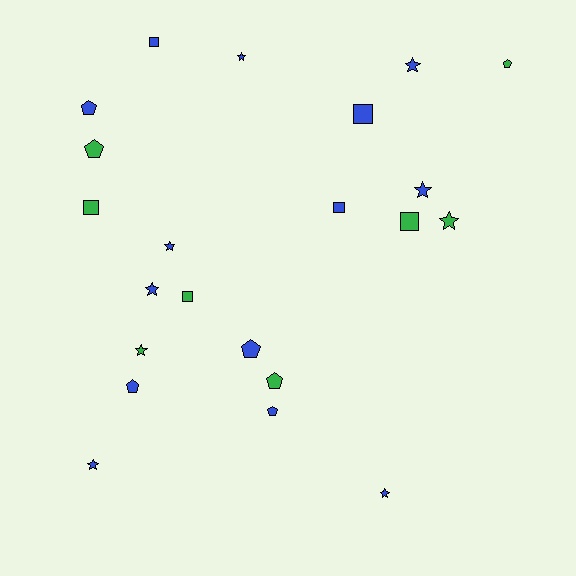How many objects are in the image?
There are 22 objects.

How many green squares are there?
There are 3 green squares.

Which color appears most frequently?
Blue, with 14 objects.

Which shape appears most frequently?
Star, with 9 objects.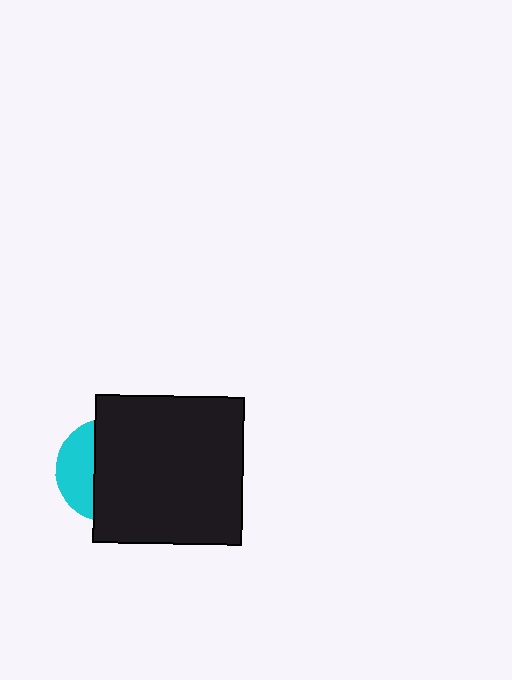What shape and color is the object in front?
The object in front is a black square.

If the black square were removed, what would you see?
You would see the complete cyan circle.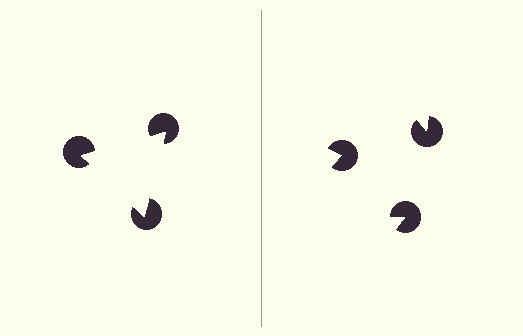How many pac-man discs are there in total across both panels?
6 — 3 on each side.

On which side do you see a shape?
An illusory triangle appears on the left side. On the right side the wedge cuts are rotated, so no coherent shape forms.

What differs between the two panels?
The pac-man discs are positioned identically on both sides; only the wedge orientations differ. On the left they align to a triangle; on the right they are misaligned.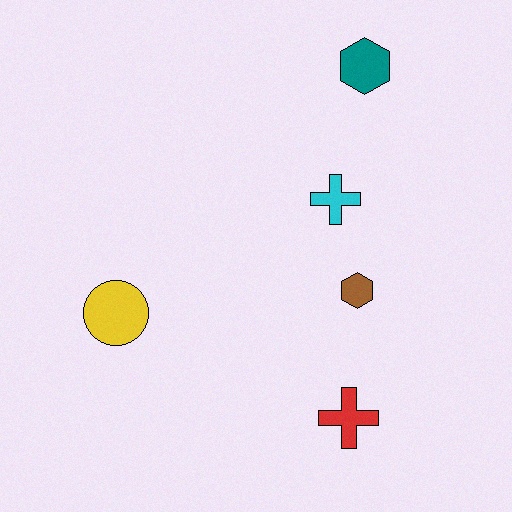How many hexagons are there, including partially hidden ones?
There are 2 hexagons.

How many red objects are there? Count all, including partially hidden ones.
There is 1 red object.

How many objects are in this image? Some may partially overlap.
There are 5 objects.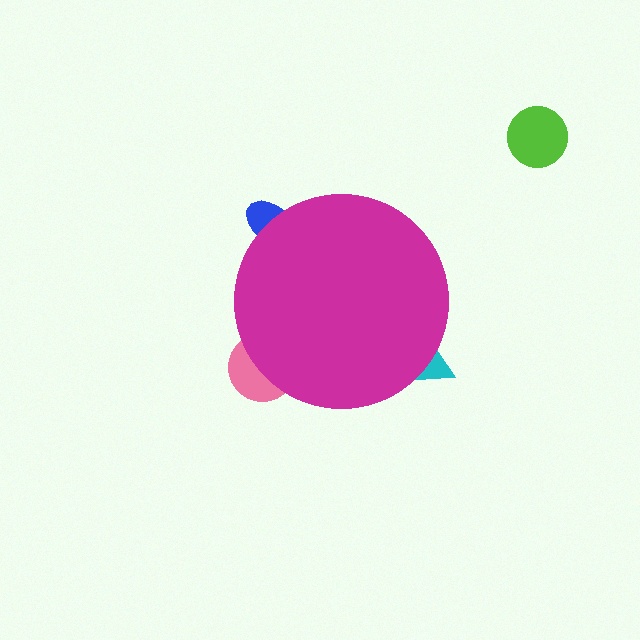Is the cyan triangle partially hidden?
Yes, the cyan triangle is partially hidden behind the magenta circle.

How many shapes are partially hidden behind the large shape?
3 shapes are partially hidden.